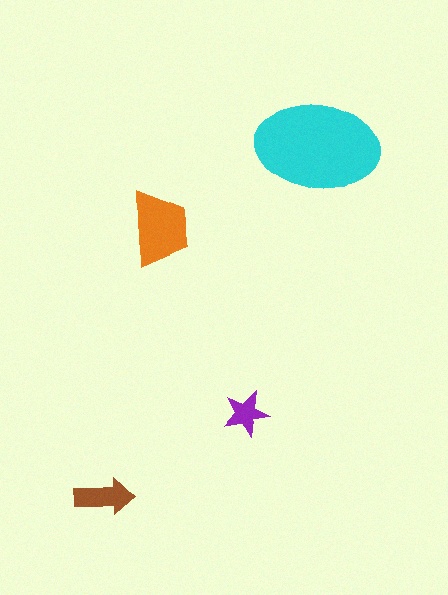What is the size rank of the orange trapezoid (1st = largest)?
2nd.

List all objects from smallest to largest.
The purple star, the brown arrow, the orange trapezoid, the cyan ellipse.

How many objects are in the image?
There are 4 objects in the image.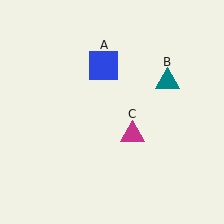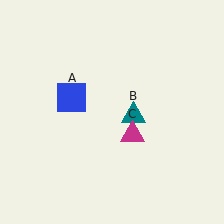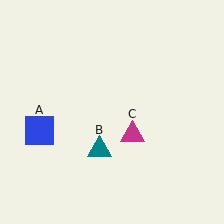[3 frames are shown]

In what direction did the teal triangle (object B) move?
The teal triangle (object B) moved down and to the left.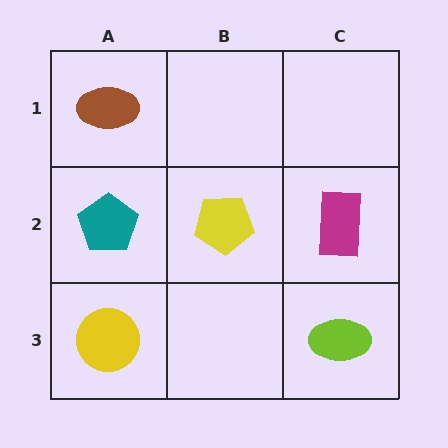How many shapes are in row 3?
2 shapes.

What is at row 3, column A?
A yellow circle.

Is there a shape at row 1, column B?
No, that cell is empty.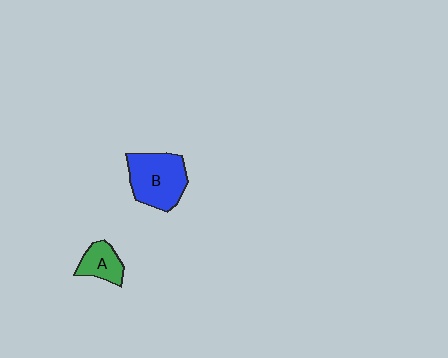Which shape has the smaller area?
Shape A (green).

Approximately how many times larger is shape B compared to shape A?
Approximately 2.0 times.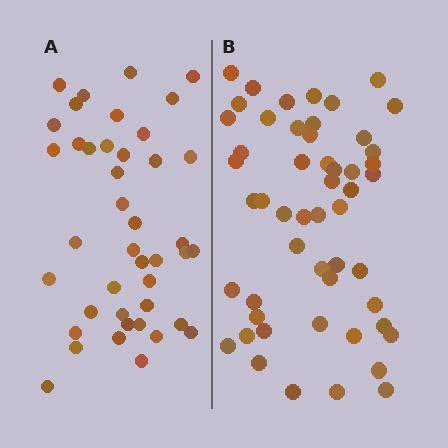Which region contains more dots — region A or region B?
Region B (the right region) has more dots.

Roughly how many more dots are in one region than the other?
Region B has roughly 10 or so more dots than region A.